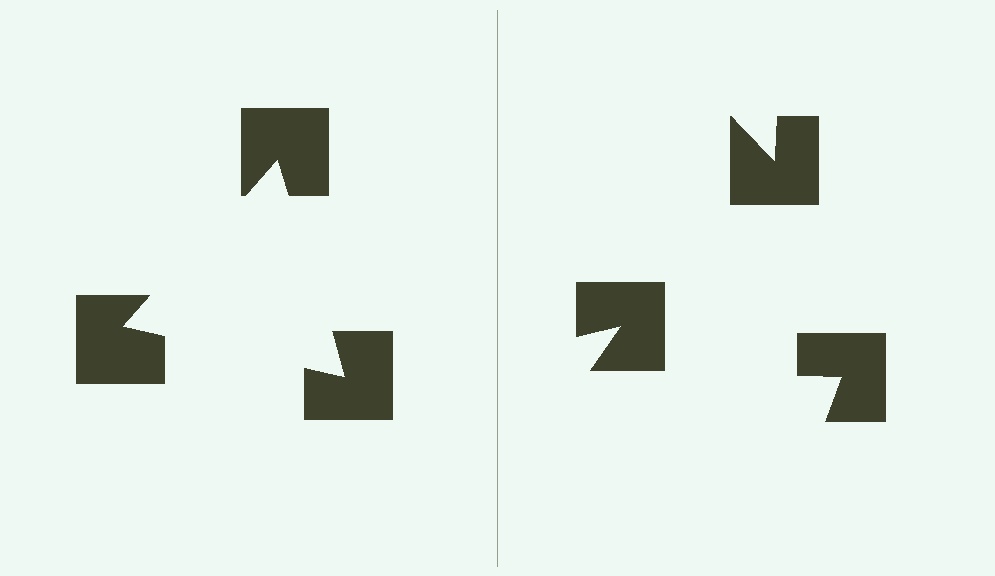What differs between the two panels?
The notched squares are positioned identically on both sides; only the wedge orientations differ. On the left they align to a triangle; on the right they are misaligned.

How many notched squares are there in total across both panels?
6 — 3 on each side.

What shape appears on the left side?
An illusory triangle.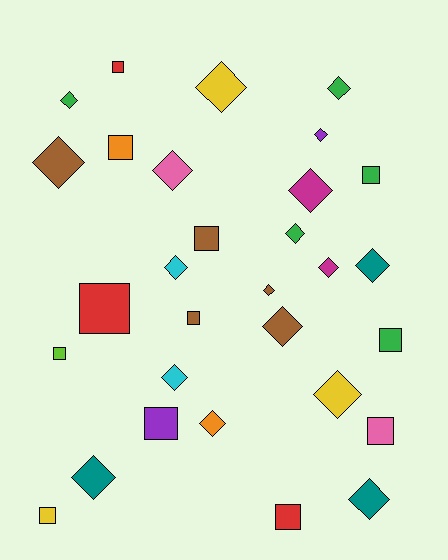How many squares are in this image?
There are 12 squares.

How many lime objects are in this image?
There is 1 lime object.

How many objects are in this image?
There are 30 objects.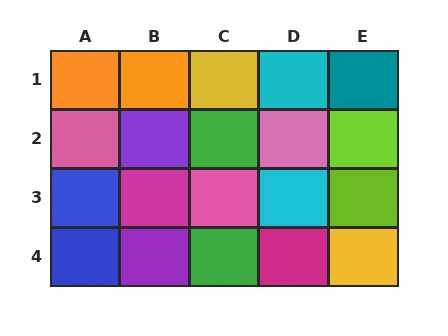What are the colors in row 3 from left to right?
Blue, magenta, pink, cyan, lime.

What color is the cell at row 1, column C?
Yellow.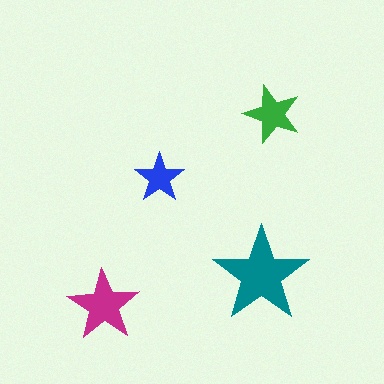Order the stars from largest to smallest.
the teal one, the magenta one, the green one, the blue one.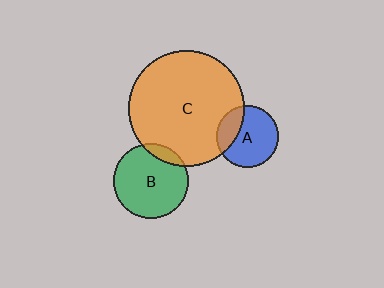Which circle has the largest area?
Circle C (orange).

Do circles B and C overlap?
Yes.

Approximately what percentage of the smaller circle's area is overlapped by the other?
Approximately 10%.